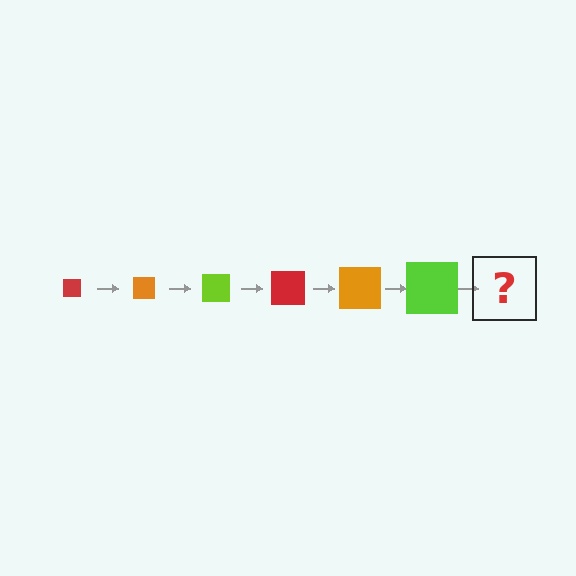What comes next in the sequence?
The next element should be a red square, larger than the previous one.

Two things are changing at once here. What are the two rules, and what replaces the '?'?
The two rules are that the square grows larger each step and the color cycles through red, orange, and lime. The '?' should be a red square, larger than the previous one.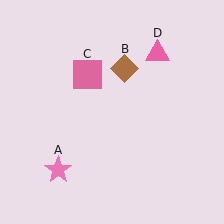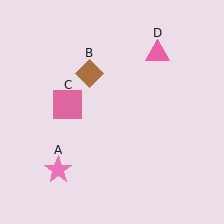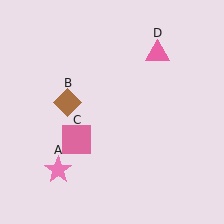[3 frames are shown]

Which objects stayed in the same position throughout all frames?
Pink star (object A) and pink triangle (object D) remained stationary.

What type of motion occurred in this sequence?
The brown diamond (object B), pink square (object C) rotated counterclockwise around the center of the scene.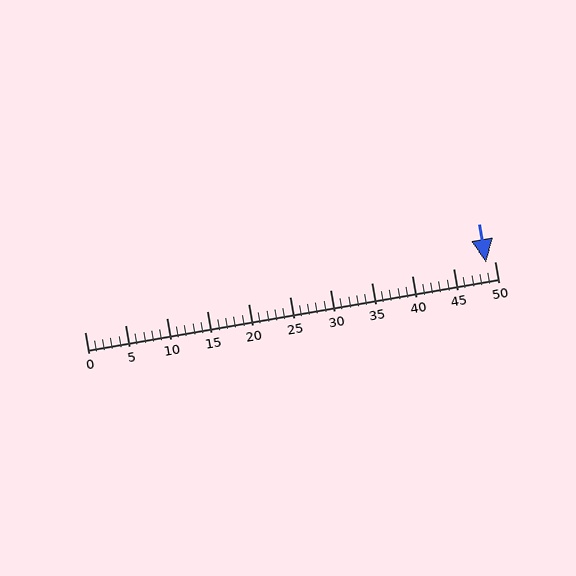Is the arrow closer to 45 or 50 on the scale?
The arrow is closer to 50.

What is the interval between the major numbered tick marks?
The major tick marks are spaced 5 units apart.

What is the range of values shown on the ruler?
The ruler shows values from 0 to 50.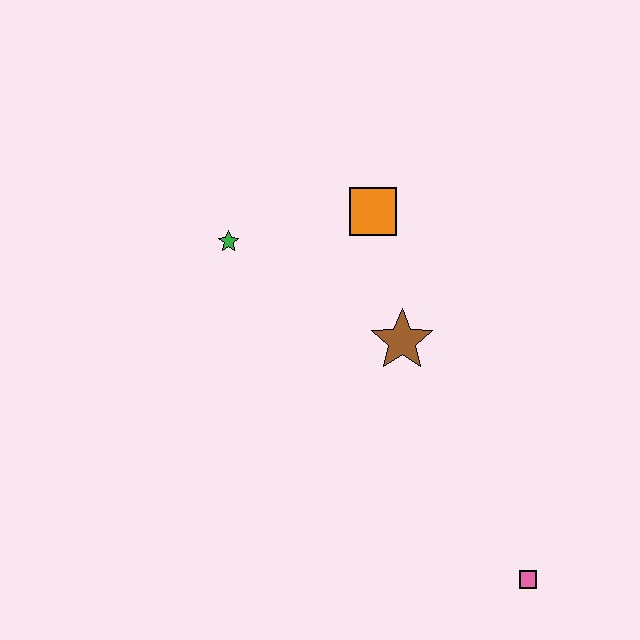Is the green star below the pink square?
No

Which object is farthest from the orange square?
The pink square is farthest from the orange square.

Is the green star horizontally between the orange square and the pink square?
No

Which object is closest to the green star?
The orange square is closest to the green star.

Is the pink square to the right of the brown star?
Yes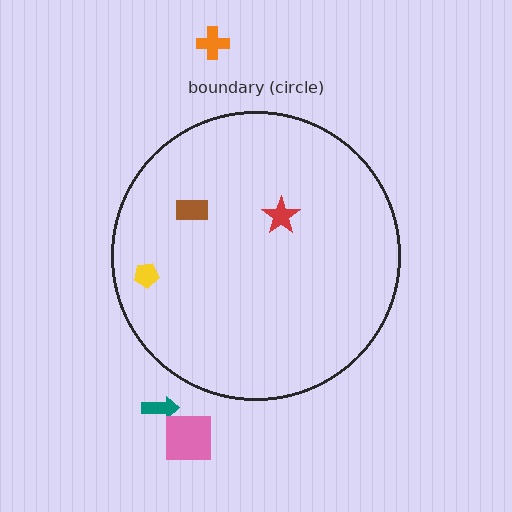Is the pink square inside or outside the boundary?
Outside.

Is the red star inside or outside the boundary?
Inside.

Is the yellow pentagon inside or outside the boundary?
Inside.